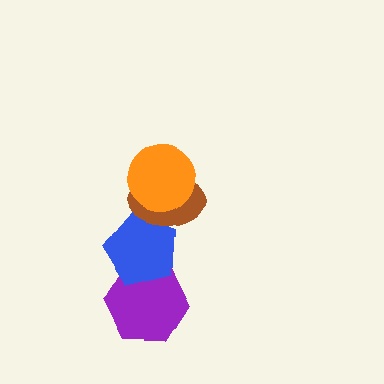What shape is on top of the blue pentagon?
The brown ellipse is on top of the blue pentagon.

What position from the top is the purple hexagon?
The purple hexagon is 4th from the top.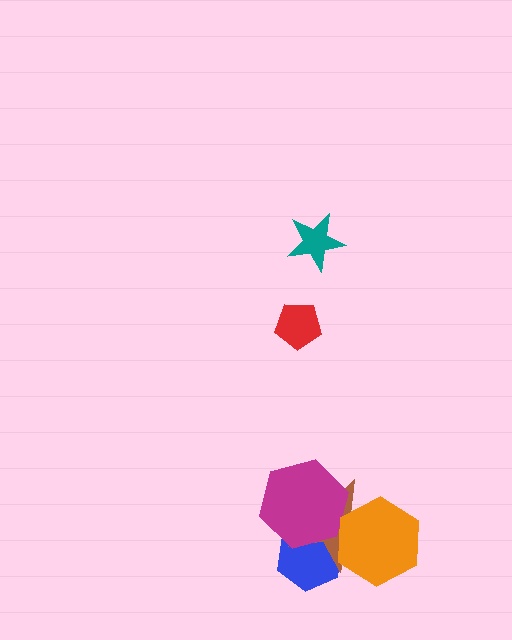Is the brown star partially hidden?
Yes, it is partially covered by another shape.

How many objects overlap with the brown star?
3 objects overlap with the brown star.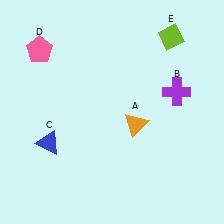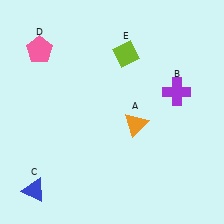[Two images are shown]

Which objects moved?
The objects that moved are: the blue triangle (C), the lime diamond (E).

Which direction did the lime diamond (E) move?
The lime diamond (E) moved left.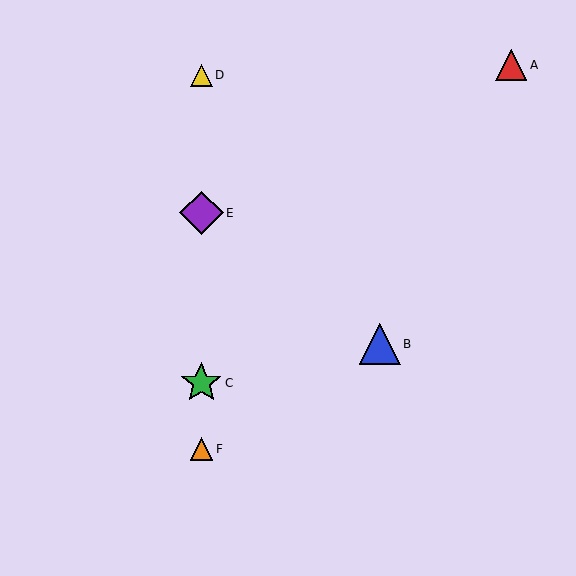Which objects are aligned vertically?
Objects C, D, E, F are aligned vertically.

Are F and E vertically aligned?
Yes, both are at x≈201.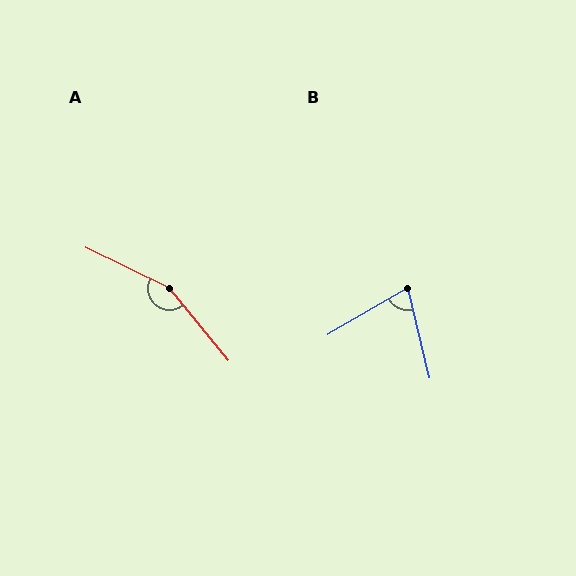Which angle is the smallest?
B, at approximately 74 degrees.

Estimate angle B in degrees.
Approximately 74 degrees.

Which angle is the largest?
A, at approximately 155 degrees.